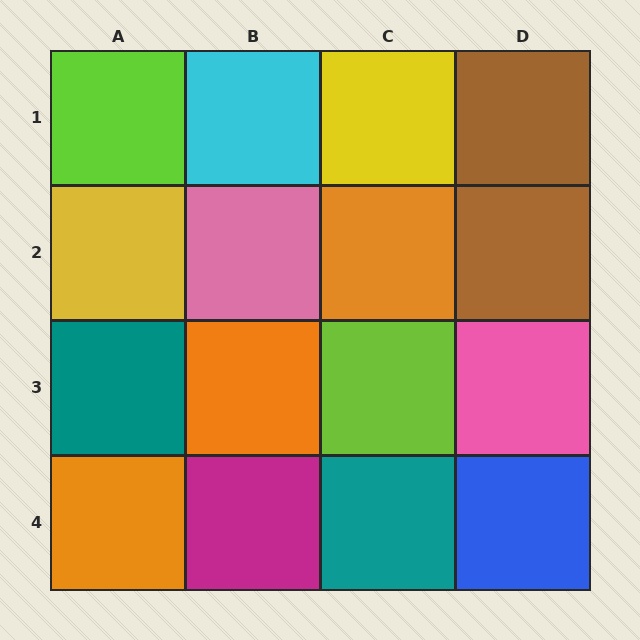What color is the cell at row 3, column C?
Lime.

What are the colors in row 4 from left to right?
Orange, magenta, teal, blue.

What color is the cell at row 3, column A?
Teal.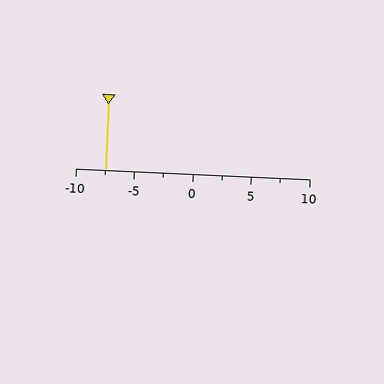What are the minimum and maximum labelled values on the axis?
The axis runs from -10 to 10.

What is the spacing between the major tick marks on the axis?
The major ticks are spaced 5 apart.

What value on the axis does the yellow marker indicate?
The marker indicates approximately -7.5.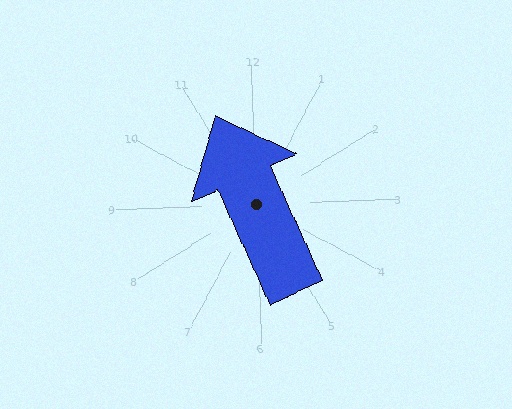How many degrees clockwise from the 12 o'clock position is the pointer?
Approximately 338 degrees.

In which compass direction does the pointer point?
North.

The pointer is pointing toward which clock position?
Roughly 11 o'clock.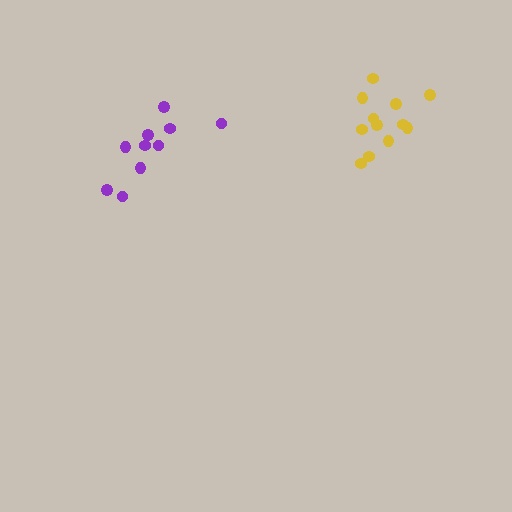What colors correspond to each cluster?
The clusters are colored: purple, yellow.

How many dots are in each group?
Group 1: 10 dots, Group 2: 12 dots (22 total).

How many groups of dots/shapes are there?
There are 2 groups.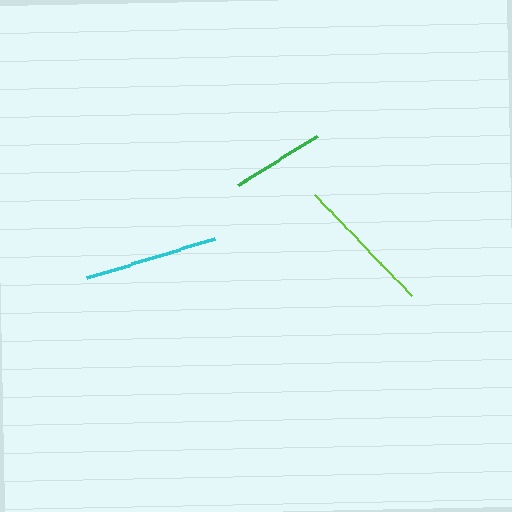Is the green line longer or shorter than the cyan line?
The cyan line is longer than the green line.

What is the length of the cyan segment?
The cyan segment is approximately 133 pixels long.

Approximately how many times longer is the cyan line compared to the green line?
The cyan line is approximately 1.4 times the length of the green line.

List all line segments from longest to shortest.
From longest to shortest: lime, cyan, green.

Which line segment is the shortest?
The green line is the shortest at approximately 94 pixels.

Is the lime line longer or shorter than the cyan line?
The lime line is longer than the cyan line.